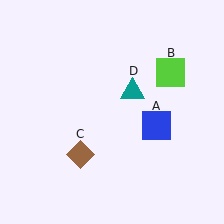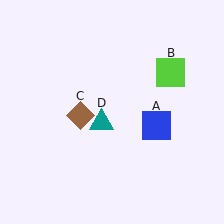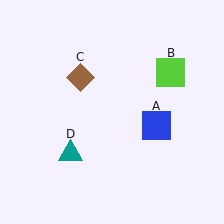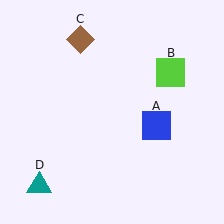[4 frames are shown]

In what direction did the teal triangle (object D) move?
The teal triangle (object D) moved down and to the left.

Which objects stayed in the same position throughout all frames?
Blue square (object A) and lime square (object B) remained stationary.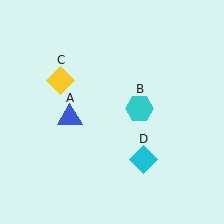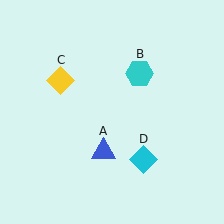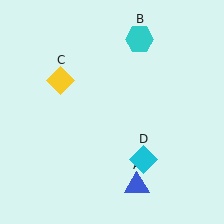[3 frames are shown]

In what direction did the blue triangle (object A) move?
The blue triangle (object A) moved down and to the right.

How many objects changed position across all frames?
2 objects changed position: blue triangle (object A), cyan hexagon (object B).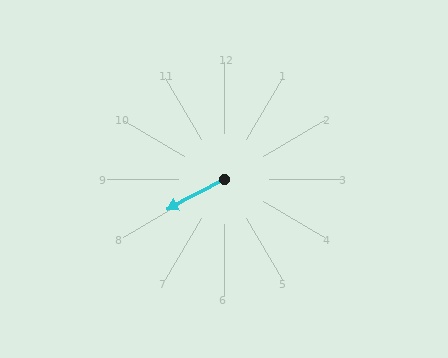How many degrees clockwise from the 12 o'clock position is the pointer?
Approximately 242 degrees.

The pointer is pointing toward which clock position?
Roughly 8 o'clock.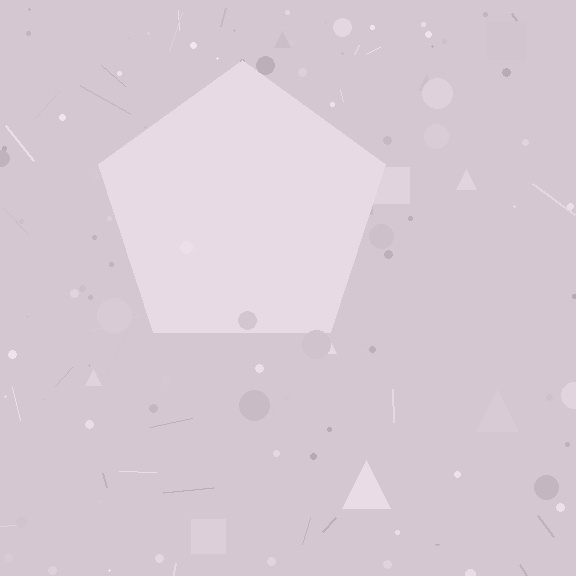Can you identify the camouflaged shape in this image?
The camouflaged shape is a pentagon.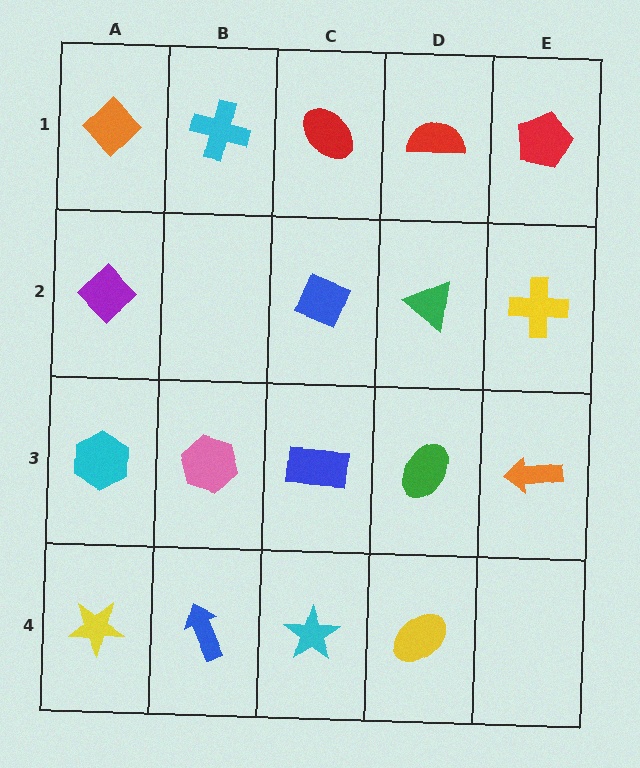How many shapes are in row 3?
5 shapes.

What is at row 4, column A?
A yellow star.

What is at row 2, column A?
A purple diamond.